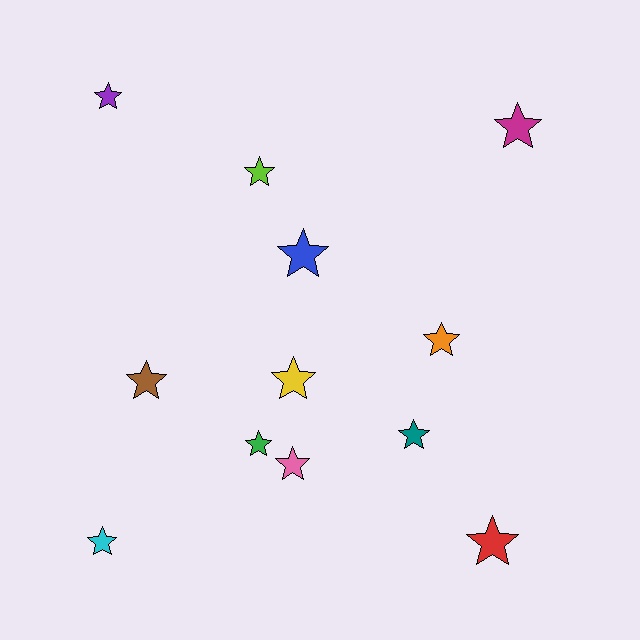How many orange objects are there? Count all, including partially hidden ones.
There is 1 orange object.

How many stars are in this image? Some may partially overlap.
There are 12 stars.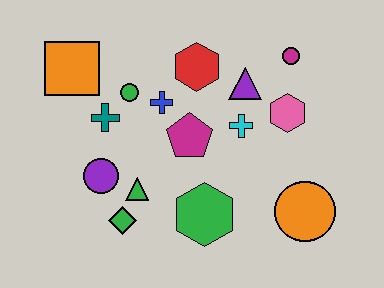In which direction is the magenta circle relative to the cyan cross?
The magenta circle is above the cyan cross.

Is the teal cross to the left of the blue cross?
Yes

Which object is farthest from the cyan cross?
The orange square is farthest from the cyan cross.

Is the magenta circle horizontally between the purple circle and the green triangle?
No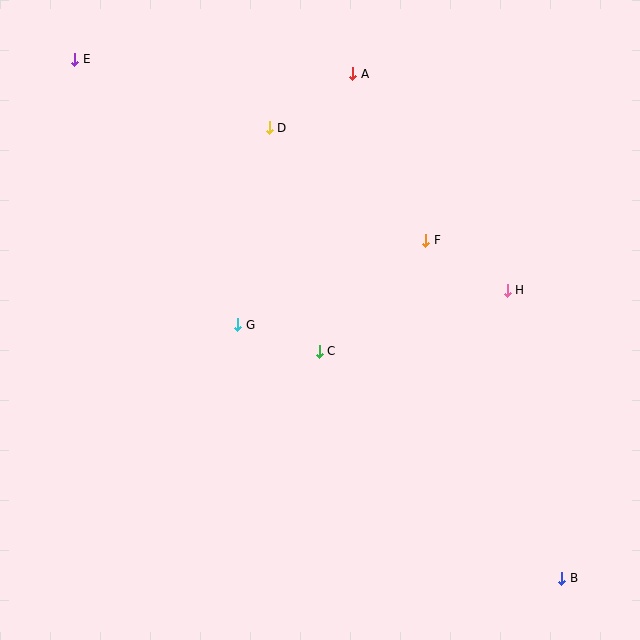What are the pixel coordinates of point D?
Point D is at (269, 128).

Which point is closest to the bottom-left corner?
Point G is closest to the bottom-left corner.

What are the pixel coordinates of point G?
Point G is at (238, 325).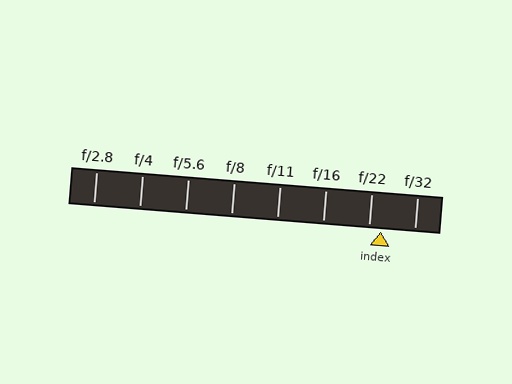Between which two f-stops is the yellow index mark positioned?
The index mark is between f/22 and f/32.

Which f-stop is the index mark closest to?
The index mark is closest to f/22.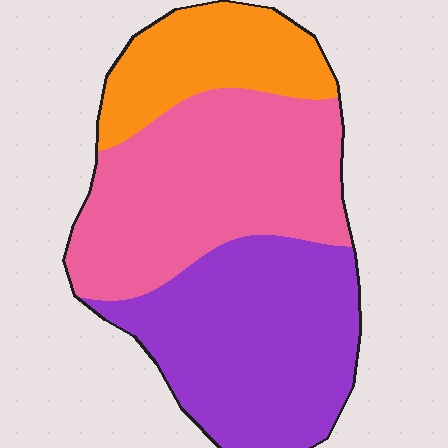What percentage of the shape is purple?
Purple takes up about two fifths (2/5) of the shape.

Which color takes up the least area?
Orange, at roughly 20%.